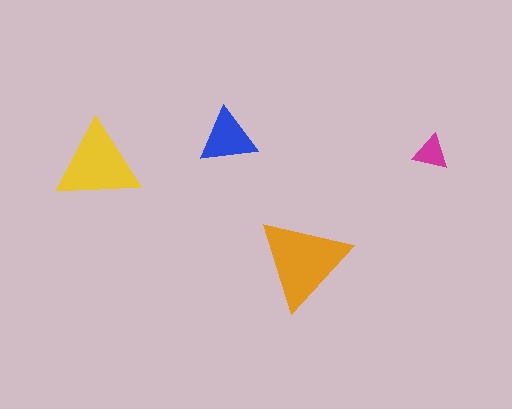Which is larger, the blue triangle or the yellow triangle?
The yellow one.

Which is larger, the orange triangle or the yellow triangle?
The orange one.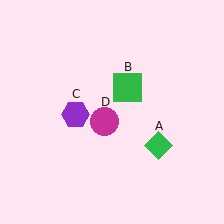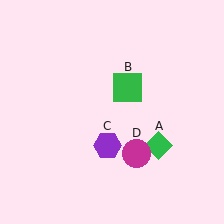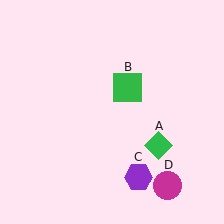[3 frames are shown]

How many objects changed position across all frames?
2 objects changed position: purple hexagon (object C), magenta circle (object D).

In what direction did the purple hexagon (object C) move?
The purple hexagon (object C) moved down and to the right.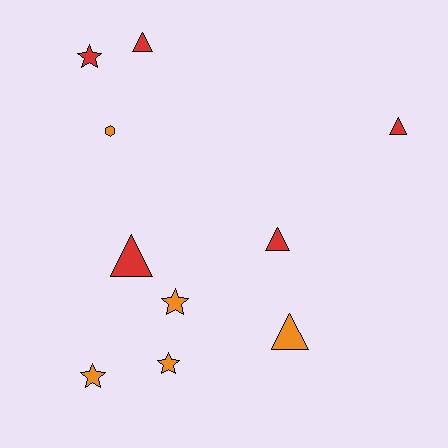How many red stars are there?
There is 1 red star.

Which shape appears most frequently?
Triangle, with 5 objects.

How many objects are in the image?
There are 10 objects.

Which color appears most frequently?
Red, with 5 objects.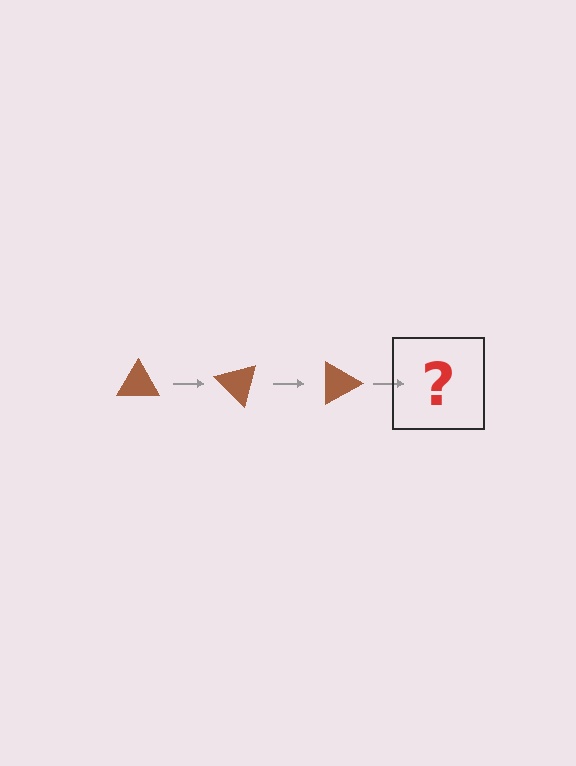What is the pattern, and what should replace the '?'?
The pattern is that the triangle rotates 45 degrees each step. The '?' should be a brown triangle rotated 135 degrees.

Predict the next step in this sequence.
The next step is a brown triangle rotated 135 degrees.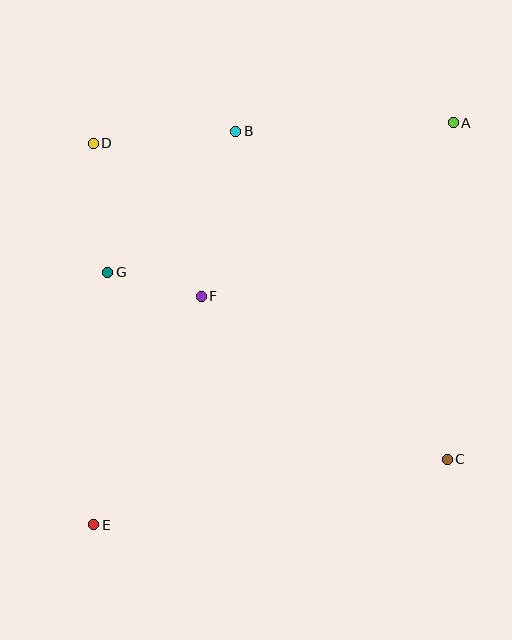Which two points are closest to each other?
Points F and G are closest to each other.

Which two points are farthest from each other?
Points A and E are farthest from each other.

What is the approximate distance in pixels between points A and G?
The distance between A and G is approximately 377 pixels.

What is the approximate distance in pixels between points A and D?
The distance between A and D is approximately 360 pixels.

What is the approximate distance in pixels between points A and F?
The distance between A and F is approximately 306 pixels.